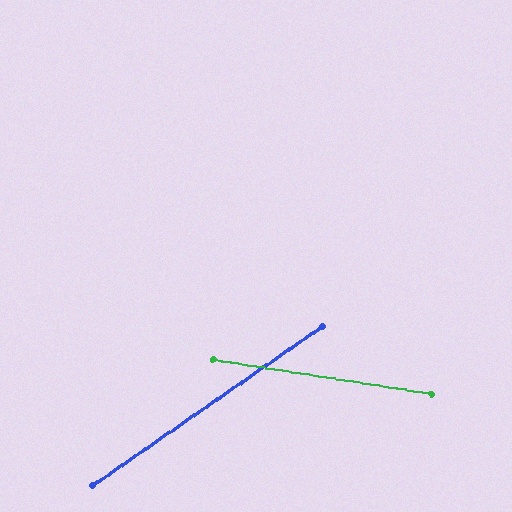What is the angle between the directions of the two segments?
Approximately 44 degrees.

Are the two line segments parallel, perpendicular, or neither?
Neither parallel nor perpendicular — they differ by about 44°.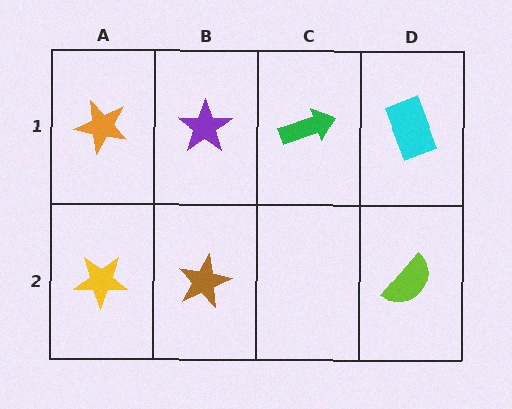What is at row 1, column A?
An orange star.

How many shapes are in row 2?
3 shapes.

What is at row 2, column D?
A lime semicircle.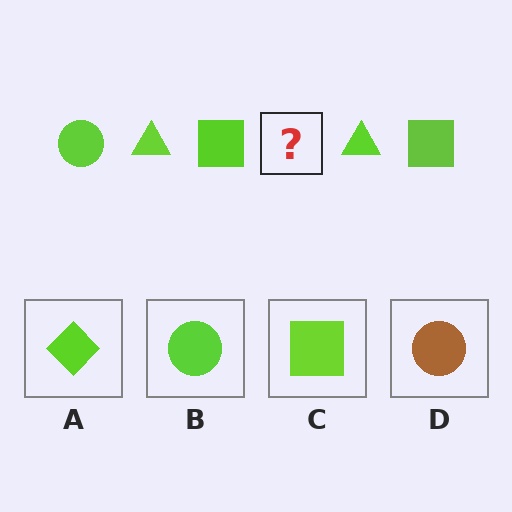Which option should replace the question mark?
Option B.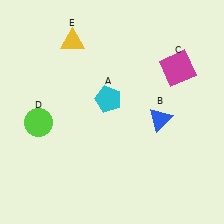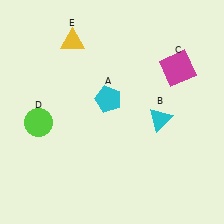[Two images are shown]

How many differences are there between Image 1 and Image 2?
There is 1 difference between the two images.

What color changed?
The triangle (B) changed from blue in Image 1 to cyan in Image 2.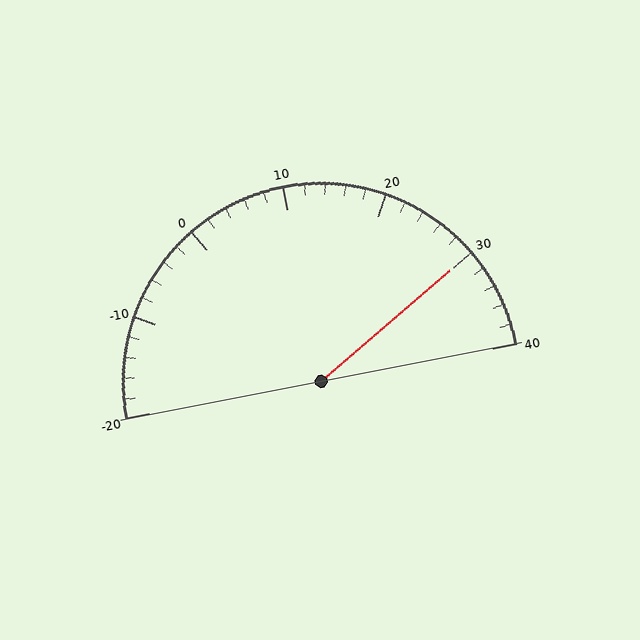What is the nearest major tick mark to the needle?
The nearest major tick mark is 30.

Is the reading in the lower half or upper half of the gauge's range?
The reading is in the upper half of the range (-20 to 40).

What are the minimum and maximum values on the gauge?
The gauge ranges from -20 to 40.